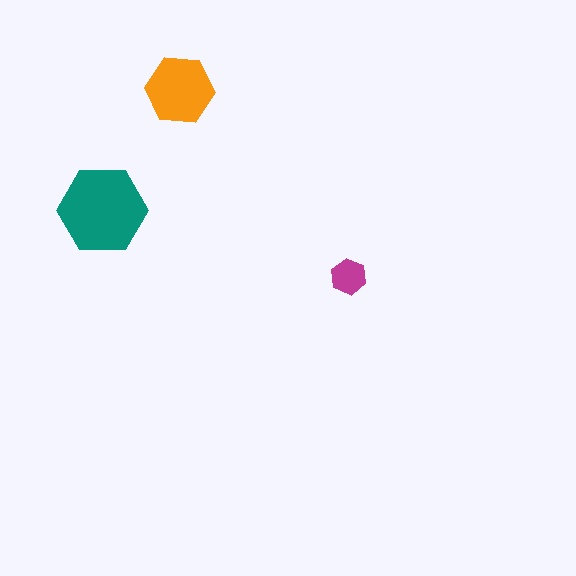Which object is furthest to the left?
The teal hexagon is leftmost.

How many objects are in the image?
There are 3 objects in the image.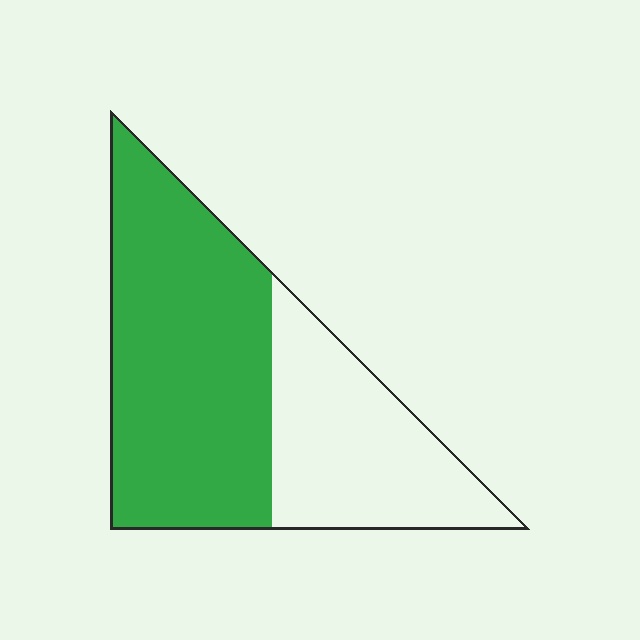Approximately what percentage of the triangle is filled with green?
Approximately 60%.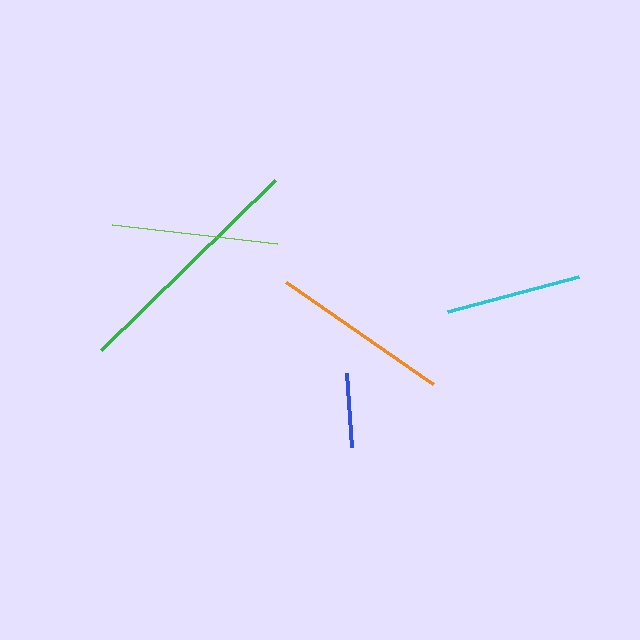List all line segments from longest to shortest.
From longest to shortest: green, orange, lime, cyan, blue.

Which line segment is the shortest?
The blue line is the shortest at approximately 74 pixels.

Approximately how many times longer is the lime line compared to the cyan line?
The lime line is approximately 1.2 times the length of the cyan line.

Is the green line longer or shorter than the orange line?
The green line is longer than the orange line.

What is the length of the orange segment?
The orange segment is approximately 179 pixels long.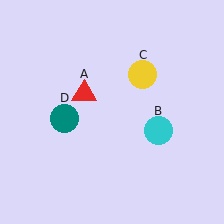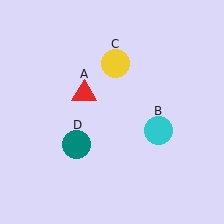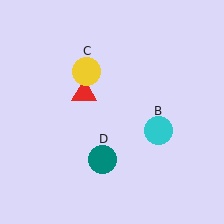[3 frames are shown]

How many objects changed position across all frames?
2 objects changed position: yellow circle (object C), teal circle (object D).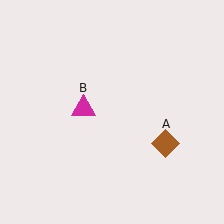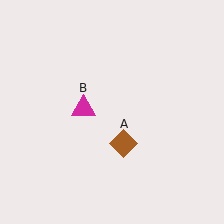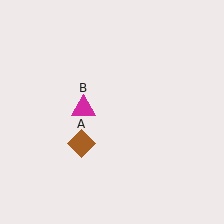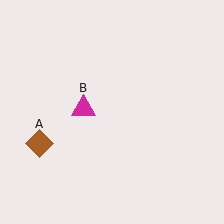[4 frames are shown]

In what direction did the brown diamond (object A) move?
The brown diamond (object A) moved left.